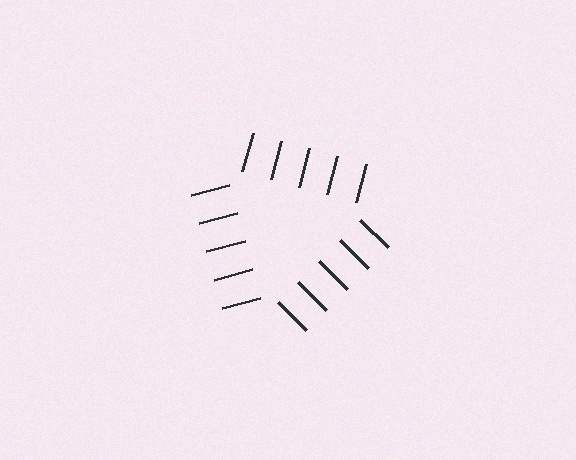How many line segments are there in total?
15 — 5 along each of the 3 edges.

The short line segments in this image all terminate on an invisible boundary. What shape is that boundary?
An illusory triangle — the line segments terminate on its edges but no continuous stroke is drawn.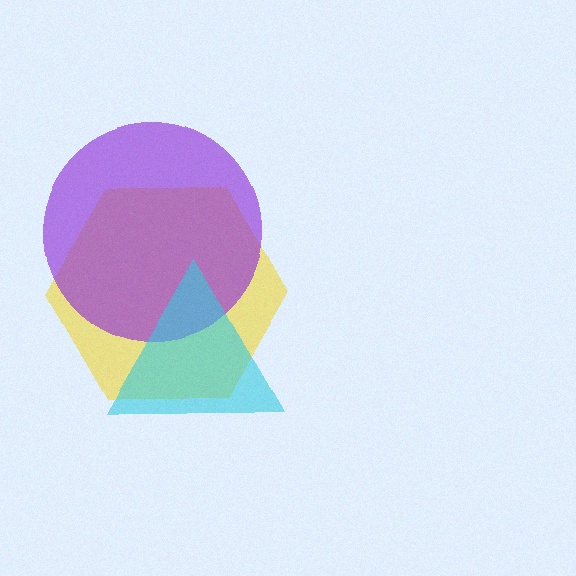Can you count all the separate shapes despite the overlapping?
Yes, there are 3 separate shapes.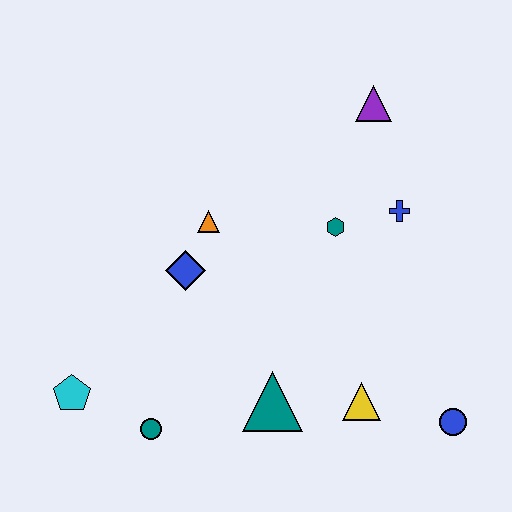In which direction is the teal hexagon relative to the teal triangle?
The teal hexagon is above the teal triangle.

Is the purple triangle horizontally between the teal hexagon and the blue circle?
Yes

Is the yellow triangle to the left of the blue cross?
Yes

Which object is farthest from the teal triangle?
The purple triangle is farthest from the teal triangle.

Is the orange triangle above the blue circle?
Yes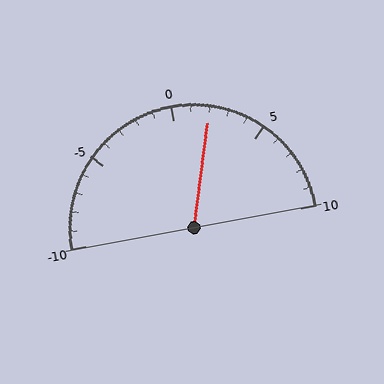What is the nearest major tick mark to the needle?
The nearest major tick mark is 0.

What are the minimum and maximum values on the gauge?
The gauge ranges from -10 to 10.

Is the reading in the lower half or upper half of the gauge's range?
The reading is in the upper half of the range (-10 to 10).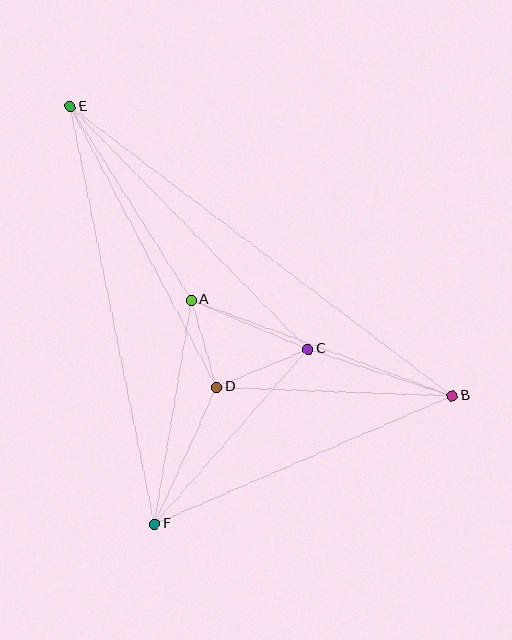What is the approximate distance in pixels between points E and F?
The distance between E and F is approximately 426 pixels.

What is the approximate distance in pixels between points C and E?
The distance between C and E is approximately 340 pixels.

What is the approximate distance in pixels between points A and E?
The distance between A and E is approximately 228 pixels.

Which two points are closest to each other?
Points A and D are closest to each other.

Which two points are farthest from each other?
Points B and E are farthest from each other.